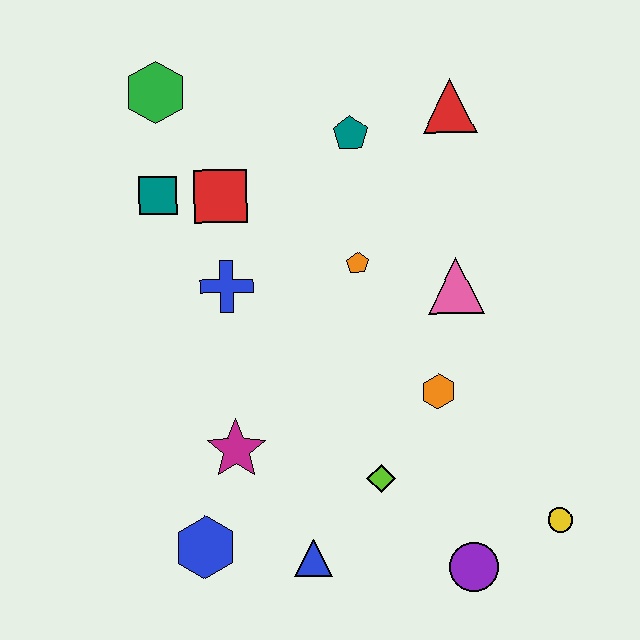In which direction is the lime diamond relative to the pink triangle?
The lime diamond is below the pink triangle.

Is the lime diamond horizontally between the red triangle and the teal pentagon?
Yes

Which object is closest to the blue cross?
The red square is closest to the blue cross.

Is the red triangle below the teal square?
No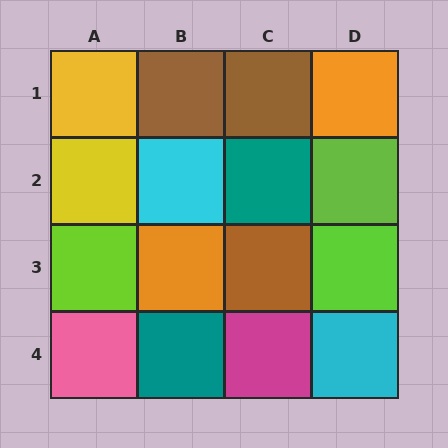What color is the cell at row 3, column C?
Brown.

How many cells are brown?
3 cells are brown.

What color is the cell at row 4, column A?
Pink.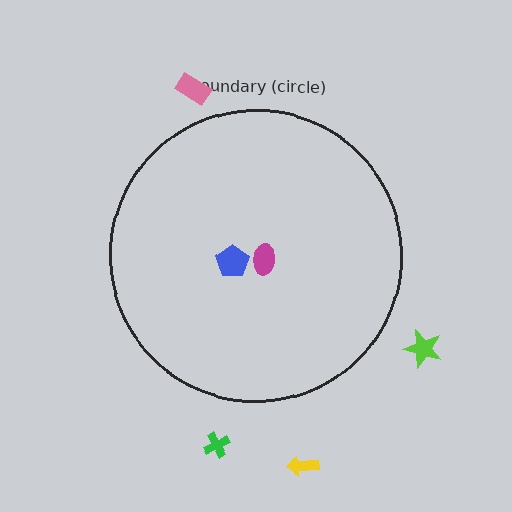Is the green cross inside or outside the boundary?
Outside.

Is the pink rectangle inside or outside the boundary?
Outside.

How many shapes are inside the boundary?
2 inside, 4 outside.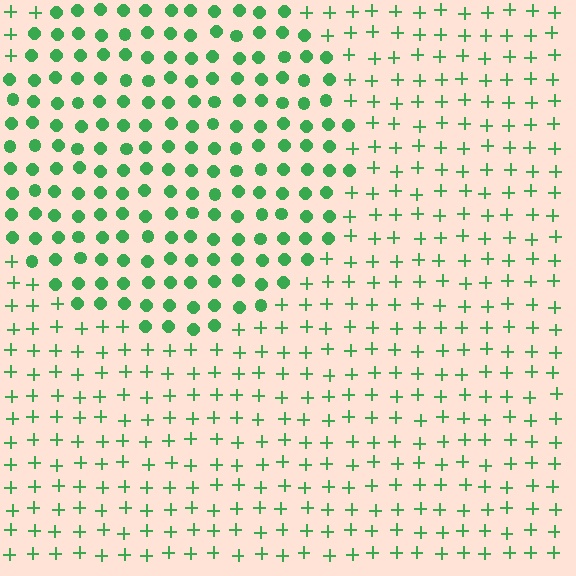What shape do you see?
I see a circle.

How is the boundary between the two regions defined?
The boundary is defined by a change in element shape: circles inside vs. plus signs outside. All elements share the same color and spacing.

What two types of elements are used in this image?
The image uses circles inside the circle region and plus signs outside it.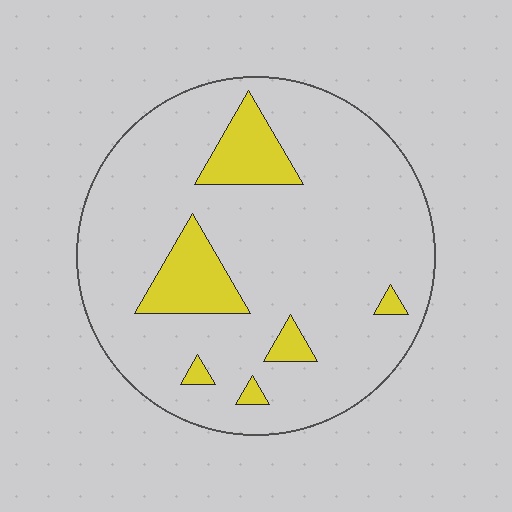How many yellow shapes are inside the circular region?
6.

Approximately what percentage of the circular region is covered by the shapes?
Approximately 15%.